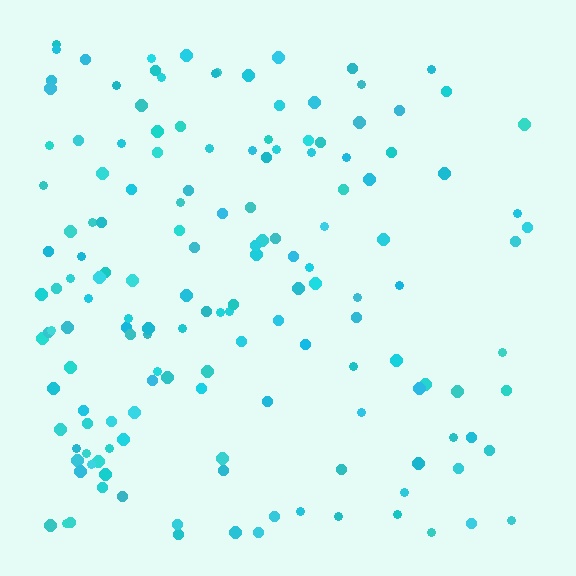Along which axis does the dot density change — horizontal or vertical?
Horizontal.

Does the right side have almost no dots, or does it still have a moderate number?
Still a moderate number, just noticeably fewer than the left.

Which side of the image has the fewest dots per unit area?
The right.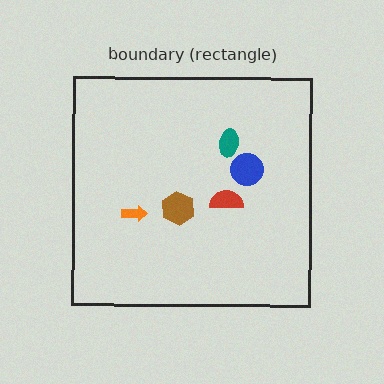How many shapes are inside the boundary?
5 inside, 0 outside.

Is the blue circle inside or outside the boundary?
Inside.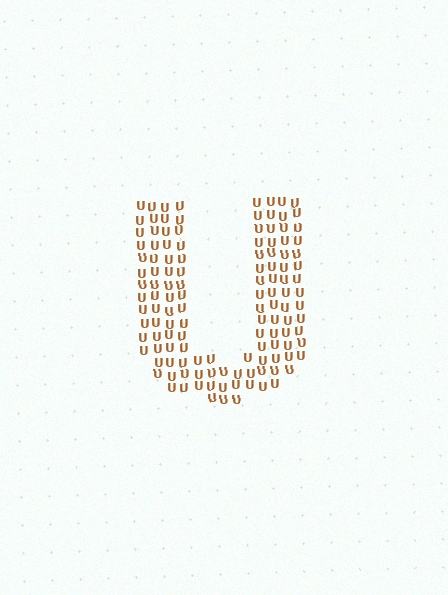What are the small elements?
The small elements are letter U's.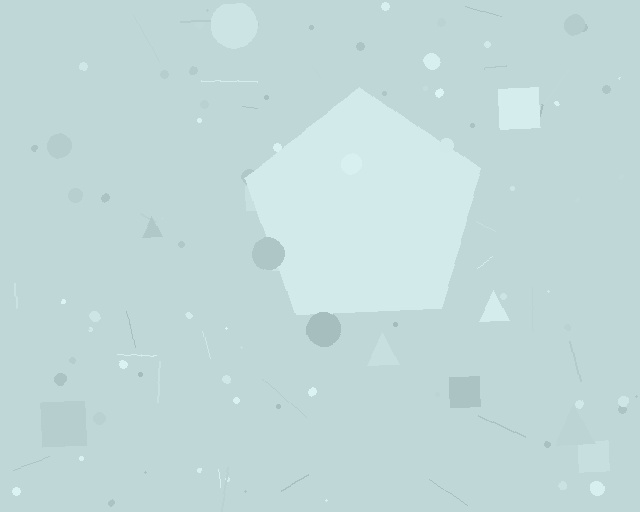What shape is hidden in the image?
A pentagon is hidden in the image.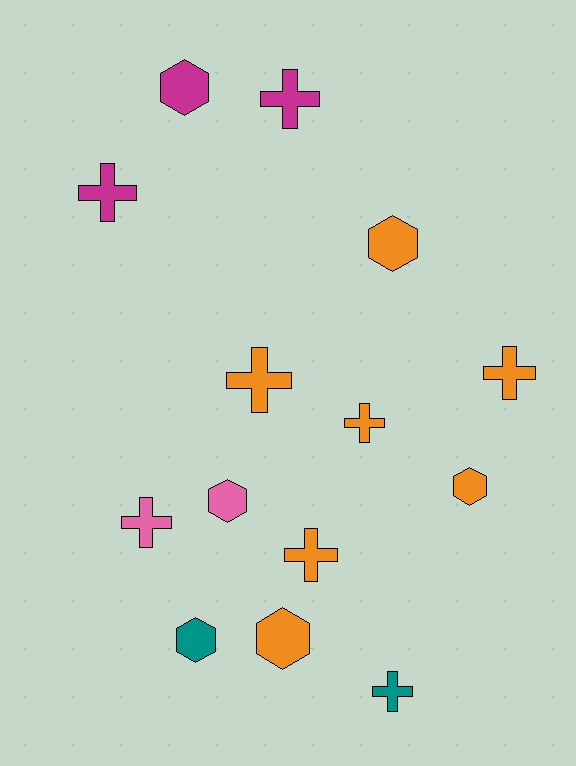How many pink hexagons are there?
There is 1 pink hexagon.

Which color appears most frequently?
Orange, with 7 objects.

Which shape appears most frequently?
Cross, with 8 objects.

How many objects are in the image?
There are 14 objects.